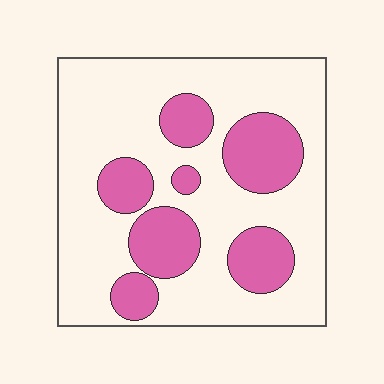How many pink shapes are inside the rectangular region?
7.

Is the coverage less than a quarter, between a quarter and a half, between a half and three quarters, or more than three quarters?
Between a quarter and a half.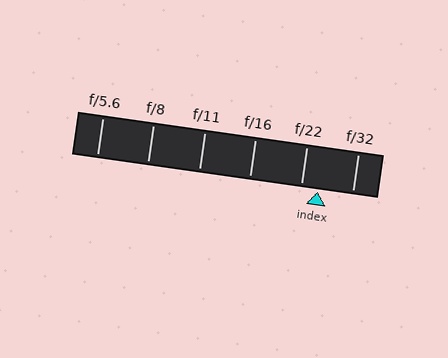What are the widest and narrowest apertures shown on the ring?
The widest aperture shown is f/5.6 and the narrowest is f/32.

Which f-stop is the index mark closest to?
The index mark is closest to f/22.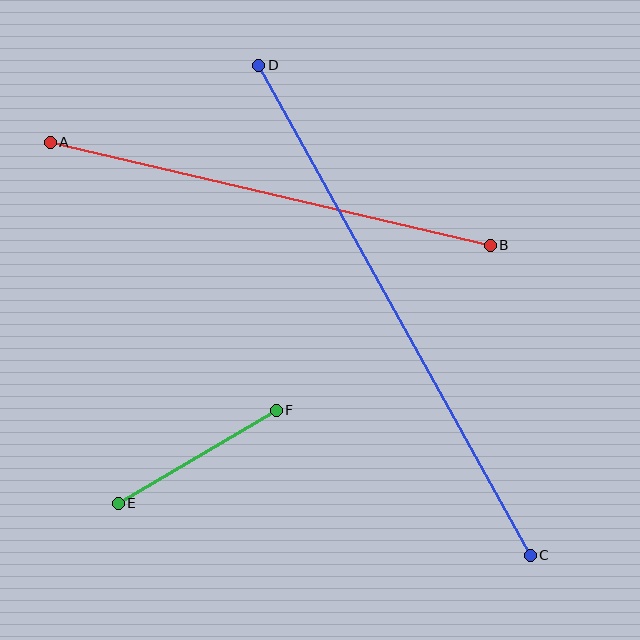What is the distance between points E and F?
The distance is approximately 184 pixels.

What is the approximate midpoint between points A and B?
The midpoint is at approximately (270, 194) pixels.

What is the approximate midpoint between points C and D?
The midpoint is at approximately (395, 310) pixels.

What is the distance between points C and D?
The distance is approximately 560 pixels.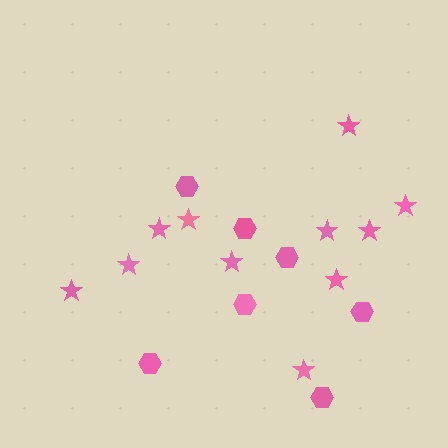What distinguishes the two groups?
There are 2 groups: one group of hexagons (7) and one group of stars (11).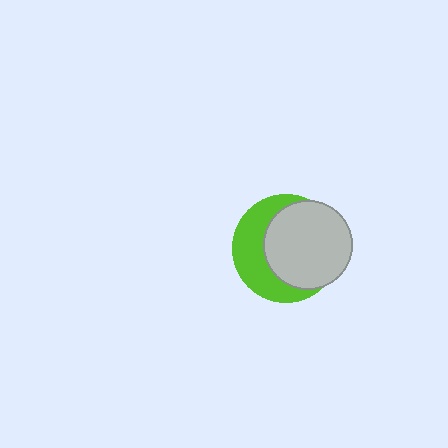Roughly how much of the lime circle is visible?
A small part of it is visible (roughly 42%).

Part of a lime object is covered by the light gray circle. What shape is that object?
It is a circle.